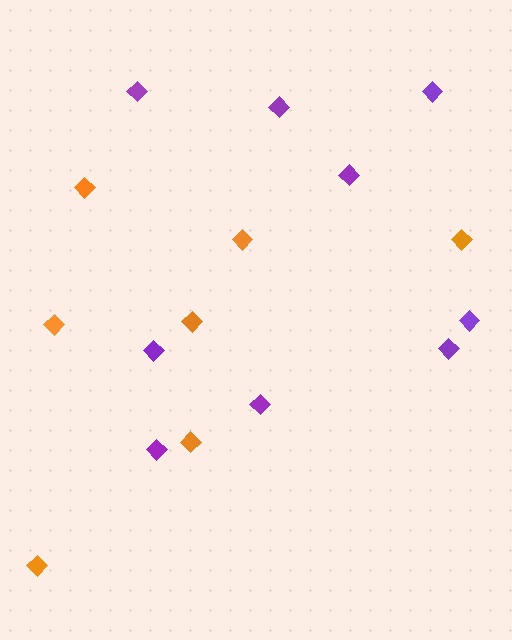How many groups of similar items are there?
There are 2 groups: one group of orange diamonds (7) and one group of purple diamonds (9).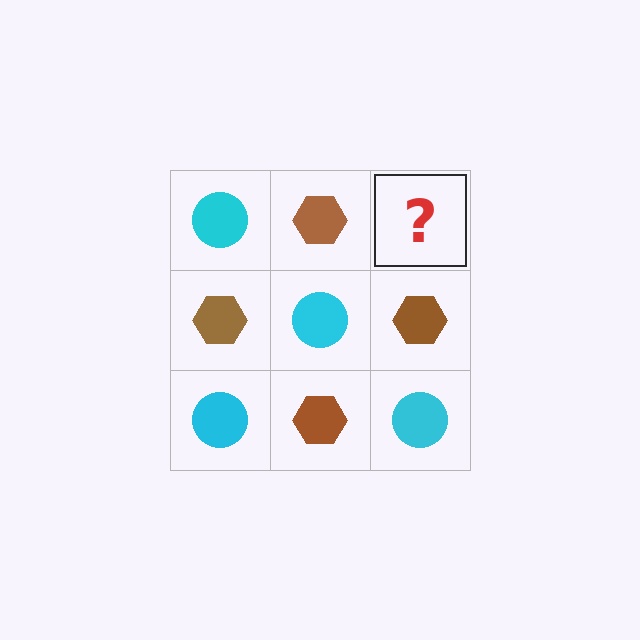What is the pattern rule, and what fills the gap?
The rule is that it alternates cyan circle and brown hexagon in a checkerboard pattern. The gap should be filled with a cyan circle.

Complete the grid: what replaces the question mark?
The question mark should be replaced with a cyan circle.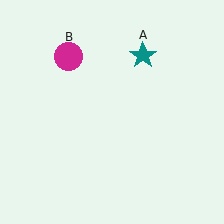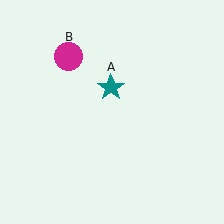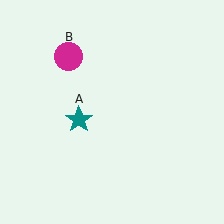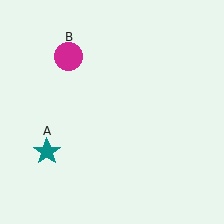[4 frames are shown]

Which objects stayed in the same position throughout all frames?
Magenta circle (object B) remained stationary.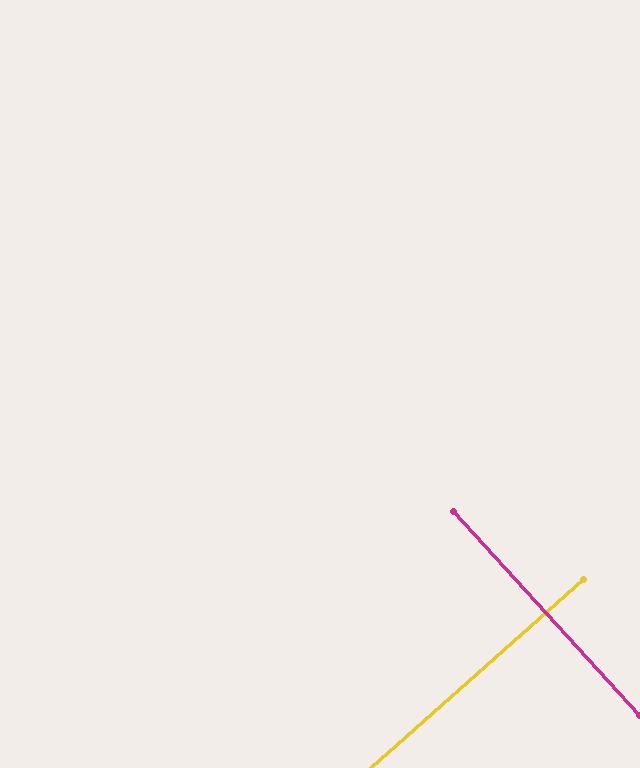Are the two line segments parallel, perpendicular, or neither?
Perpendicular — they meet at approximately 89°.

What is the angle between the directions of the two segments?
Approximately 89 degrees.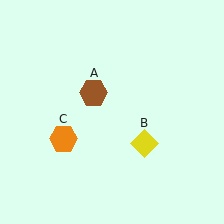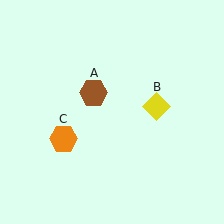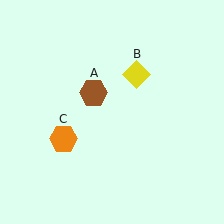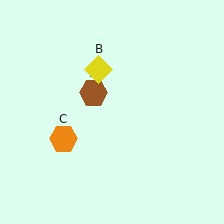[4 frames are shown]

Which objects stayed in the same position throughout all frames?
Brown hexagon (object A) and orange hexagon (object C) remained stationary.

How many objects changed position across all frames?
1 object changed position: yellow diamond (object B).